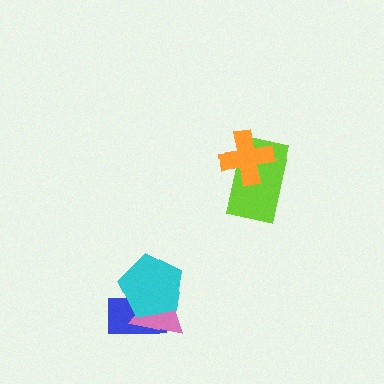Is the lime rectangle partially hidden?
Yes, it is partially covered by another shape.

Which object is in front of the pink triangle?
The cyan pentagon is in front of the pink triangle.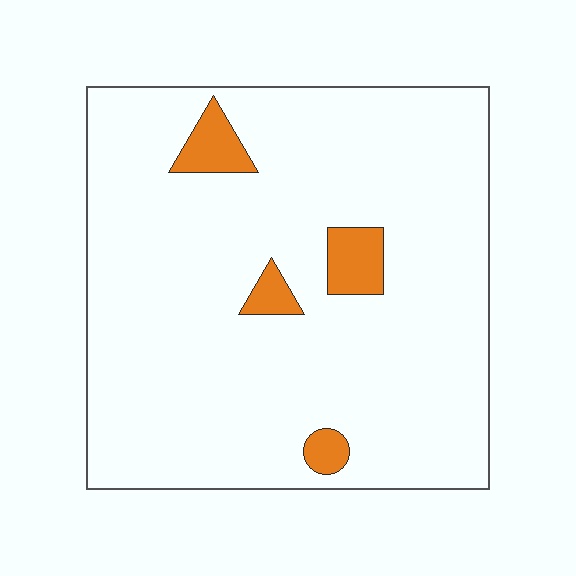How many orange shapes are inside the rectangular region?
4.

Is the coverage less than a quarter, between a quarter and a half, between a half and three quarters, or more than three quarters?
Less than a quarter.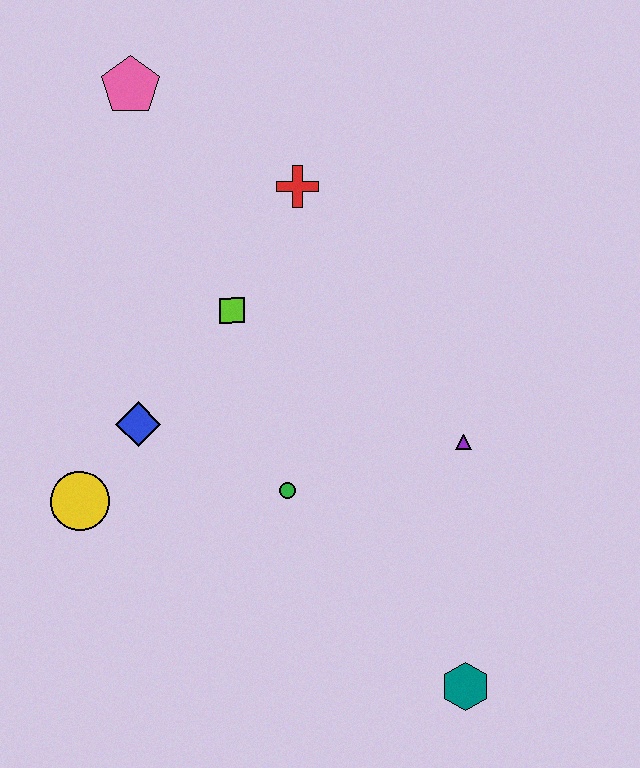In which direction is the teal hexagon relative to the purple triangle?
The teal hexagon is below the purple triangle.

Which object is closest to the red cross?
The lime square is closest to the red cross.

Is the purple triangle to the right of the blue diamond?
Yes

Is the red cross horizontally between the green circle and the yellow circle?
No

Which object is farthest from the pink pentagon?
The teal hexagon is farthest from the pink pentagon.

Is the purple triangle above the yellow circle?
Yes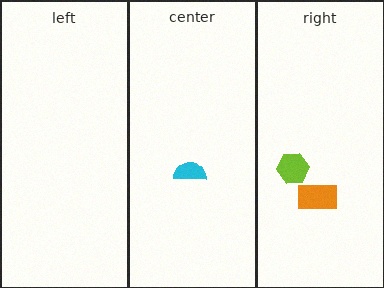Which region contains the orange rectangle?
The right region.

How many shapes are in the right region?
2.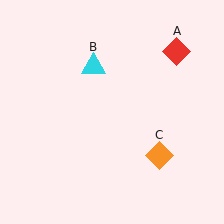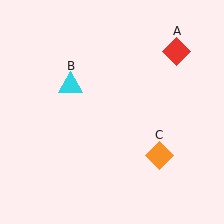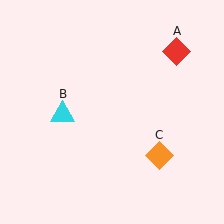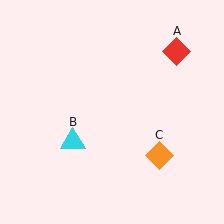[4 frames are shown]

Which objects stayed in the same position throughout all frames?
Red diamond (object A) and orange diamond (object C) remained stationary.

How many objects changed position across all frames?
1 object changed position: cyan triangle (object B).